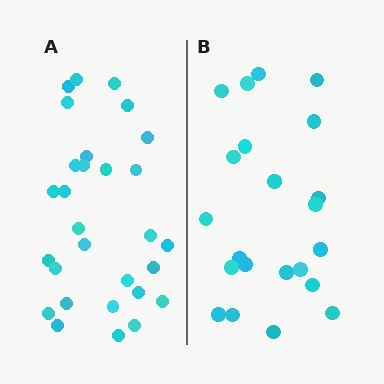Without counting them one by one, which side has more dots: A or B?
Region A (the left region) has more dots.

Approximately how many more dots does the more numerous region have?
Region A has roughly 8 or so more dots than region B.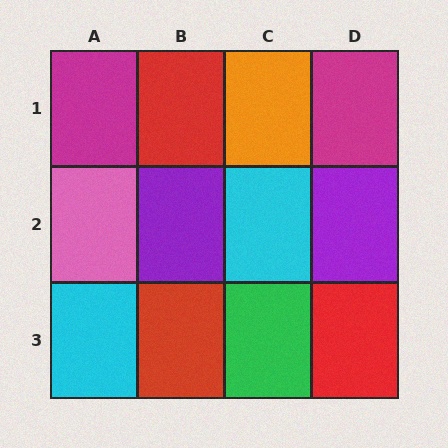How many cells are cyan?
2 cells are cyan.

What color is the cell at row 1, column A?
Magenta.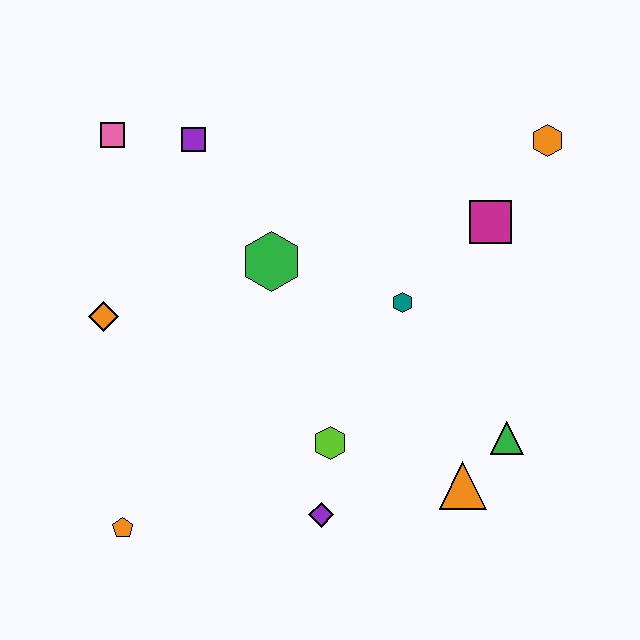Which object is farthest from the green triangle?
The pink square is farthest from the green triangle.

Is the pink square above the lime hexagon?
Yes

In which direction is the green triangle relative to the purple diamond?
The green triangle is to the right of the purple diamond.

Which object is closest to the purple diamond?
The lime hexagon is closest to the purple diamond.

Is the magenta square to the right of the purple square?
Yes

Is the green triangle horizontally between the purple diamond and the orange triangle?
No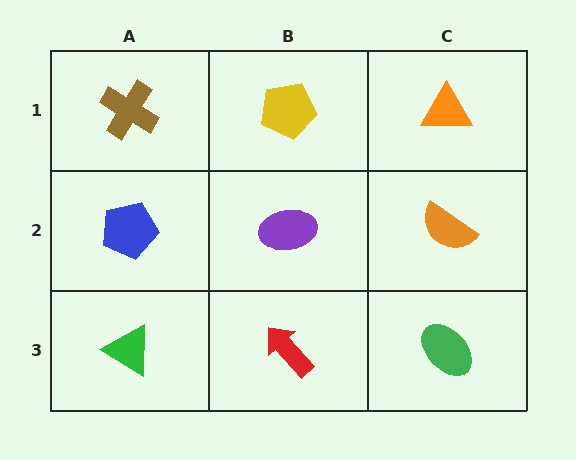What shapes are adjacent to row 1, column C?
An orange semicircle (row 2, column C), a yellow pentagon (row 1, column B).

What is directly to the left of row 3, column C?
A red arrow.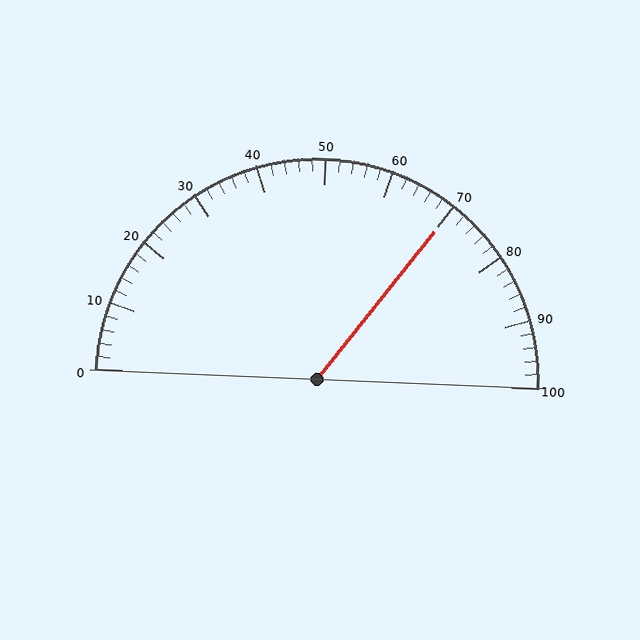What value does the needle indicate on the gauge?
The needle indicates approximately 70.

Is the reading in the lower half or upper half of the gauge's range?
The reading is in the upper half of the range (0 to 100).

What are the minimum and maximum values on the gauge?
The gauge ranges from 0 to 100.